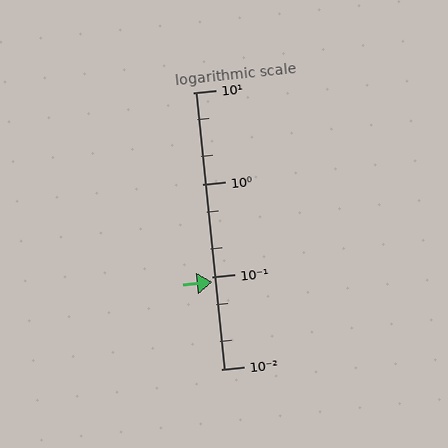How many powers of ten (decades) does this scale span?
The scale spans 3 decades, from 0.01 to 10.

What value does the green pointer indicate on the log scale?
The pointer indicates approximately 0.087.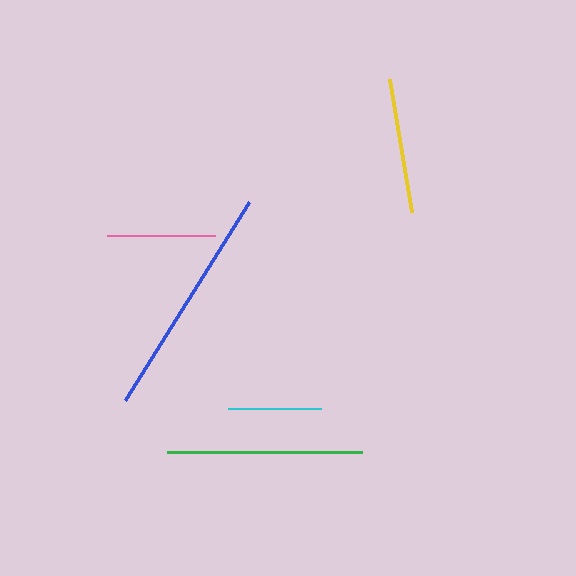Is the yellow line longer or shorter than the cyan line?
The yellow line is longer than the cyan line.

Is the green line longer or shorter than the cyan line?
The green line is longer than the cyan line.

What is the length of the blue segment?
The blue segment is approximately 233 pixels long.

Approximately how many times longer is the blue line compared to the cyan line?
The blue line is approximately 2.5 times the length of the cyan line.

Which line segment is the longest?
The blue line is the longest at approximately 233 pixels.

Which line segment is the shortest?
The cyan line is the shortest at approximately 93 pixels.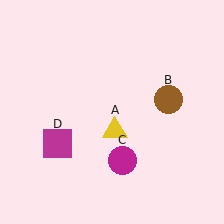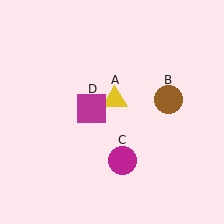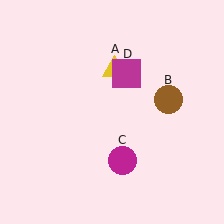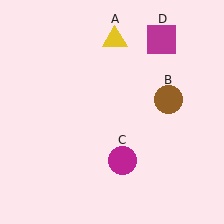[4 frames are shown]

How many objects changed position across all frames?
2 objects changed position: yellow triangle (object A), magenta square (object D).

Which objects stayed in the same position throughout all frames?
Brown circle (object B) and magenta circle (object C) remained stationary.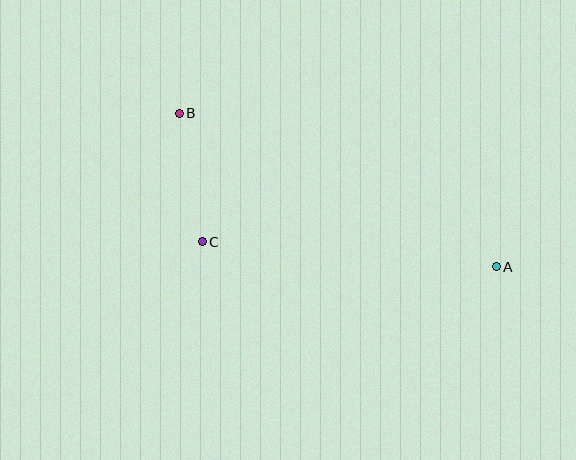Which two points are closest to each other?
Points B and C are closest to each other.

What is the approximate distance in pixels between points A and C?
The distance between A and C is approximately 295 pixels.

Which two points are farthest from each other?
Points A and B are farthest from each other.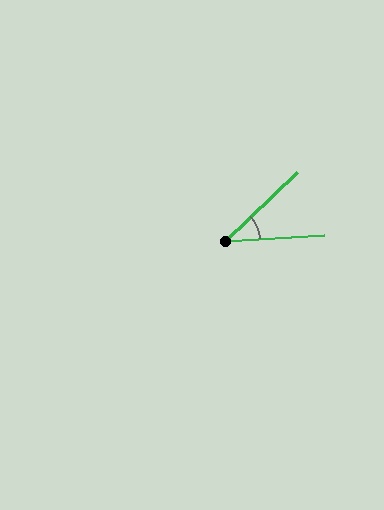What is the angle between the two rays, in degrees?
Approximately 40 degrees.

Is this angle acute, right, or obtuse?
It is acute.